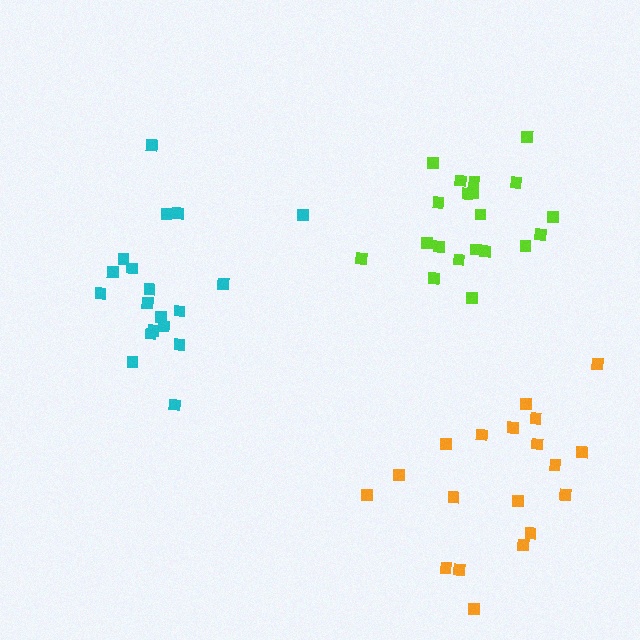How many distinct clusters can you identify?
There are 3 distinct clusters.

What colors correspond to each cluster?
The clusters are colored: lime, cyan, orange.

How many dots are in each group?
Group 1: 20 dots, Group 2: 19 dots, Group 3: 19 dots (58 total).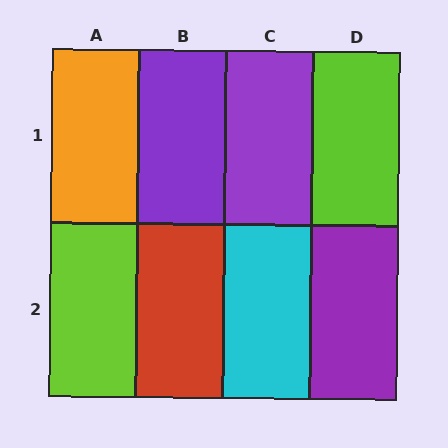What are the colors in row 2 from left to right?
Lime, red, cyan, purple.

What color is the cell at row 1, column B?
Purple.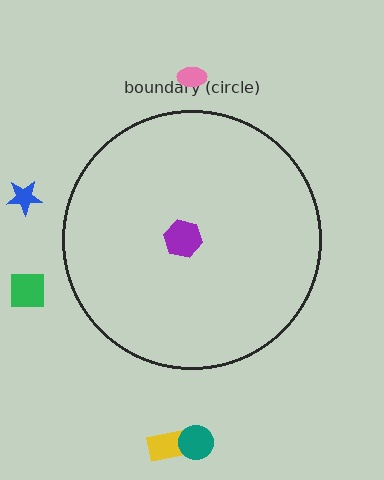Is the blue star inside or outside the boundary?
Outside.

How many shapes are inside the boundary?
1 inside, 5 outside.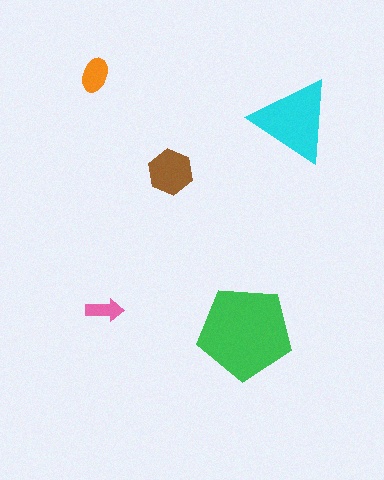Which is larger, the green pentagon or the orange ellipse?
The green pentagon.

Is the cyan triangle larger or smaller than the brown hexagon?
Larger.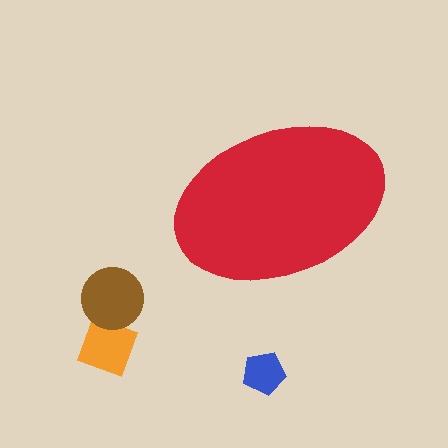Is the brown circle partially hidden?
No, the brown circle is fully visible.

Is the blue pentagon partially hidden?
No, the blue pentagon is fully visible.